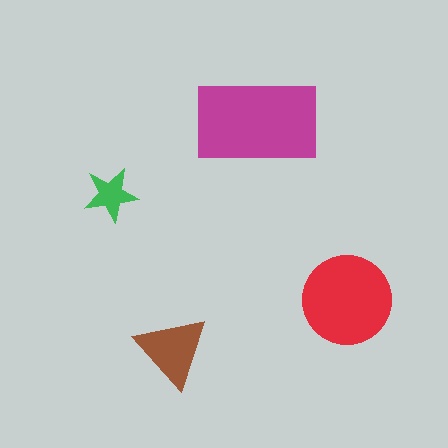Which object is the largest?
The magenta rectangle.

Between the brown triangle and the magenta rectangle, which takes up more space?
The magenta rectangle.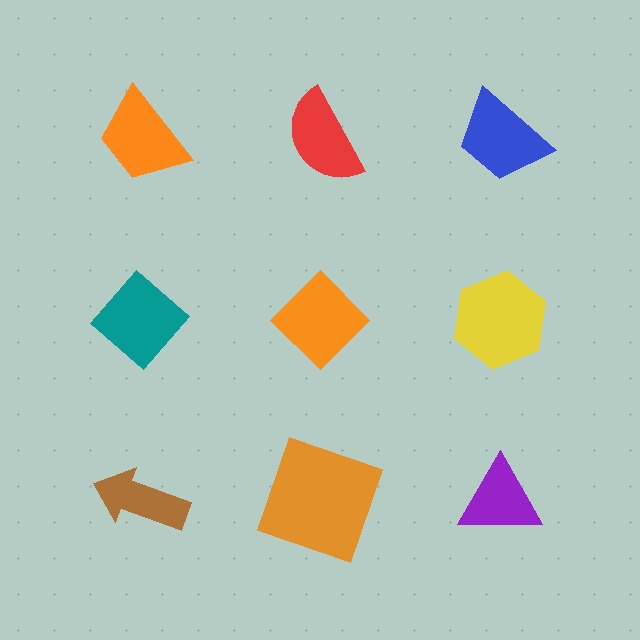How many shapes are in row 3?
3 shapes.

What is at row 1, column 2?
A red semicircle.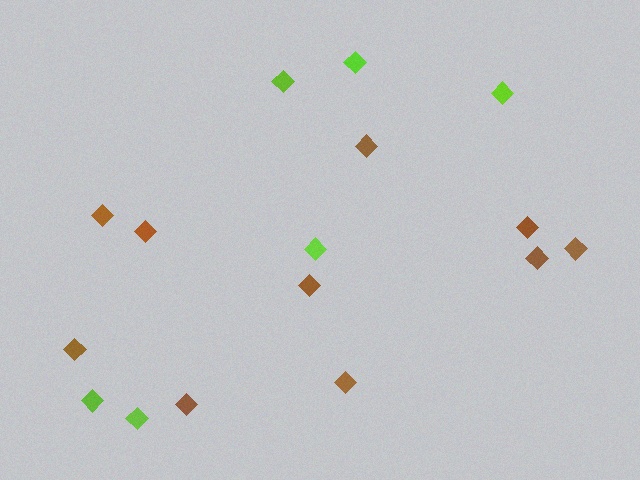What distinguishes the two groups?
There are 2 groups: one group of lime diamonds (6) and one group of brown diamonds (10).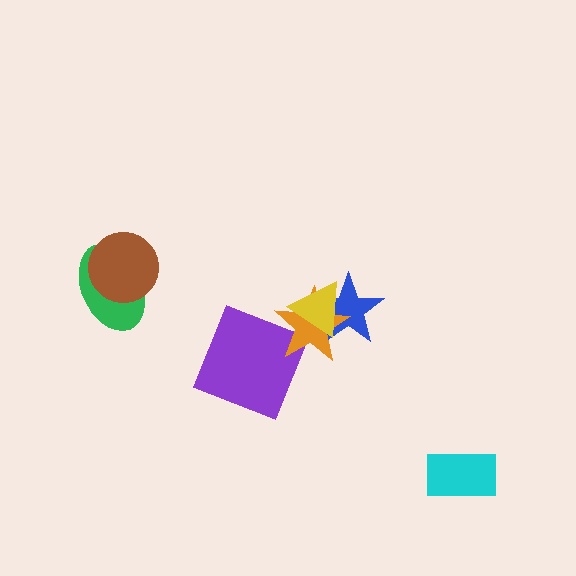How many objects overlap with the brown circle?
1 object overlaps with the brown circle.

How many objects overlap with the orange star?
3 objects overlap with the orange star.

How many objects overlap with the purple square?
1 object overlaps with the purple square.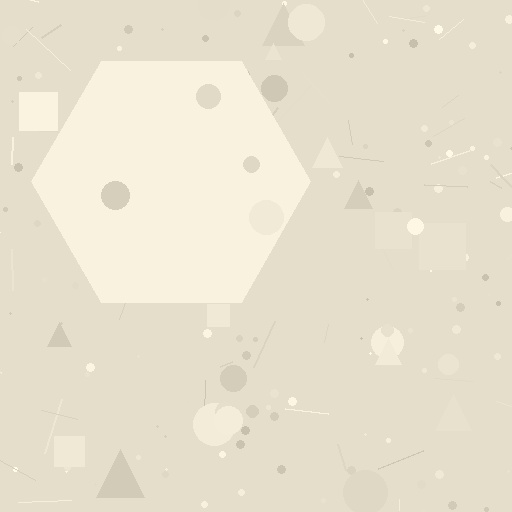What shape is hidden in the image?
A hexagon is hidden in the image.